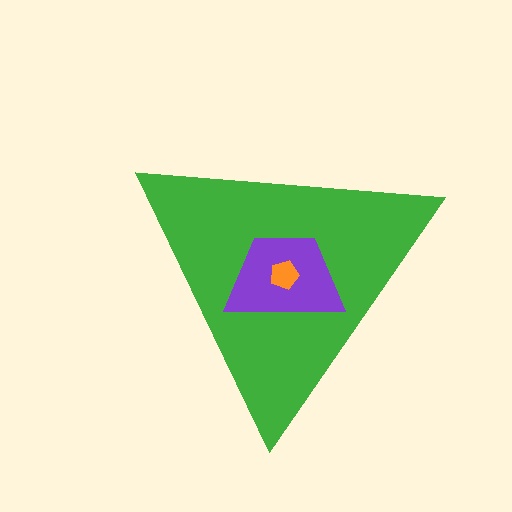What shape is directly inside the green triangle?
The purple trapezoid.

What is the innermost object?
The orange pentagon.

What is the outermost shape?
The green triangle.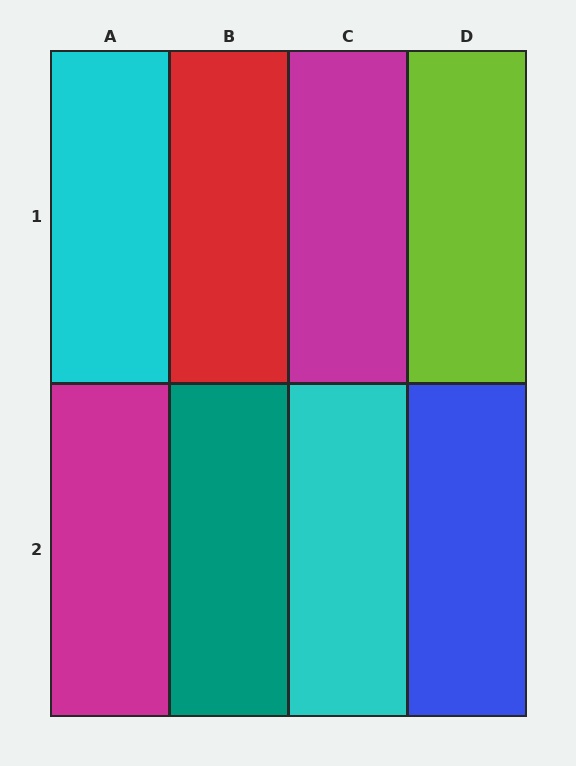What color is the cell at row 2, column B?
Teal.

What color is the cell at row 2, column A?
Magenta.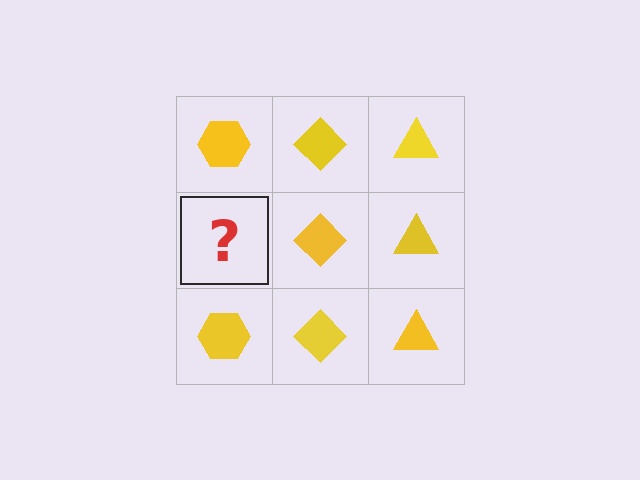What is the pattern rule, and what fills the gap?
The rule is that each column has a consistent shape. The gap should be filled with a yellow hexagon.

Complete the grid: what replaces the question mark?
The question mark should be replaced with a yellow hexagon.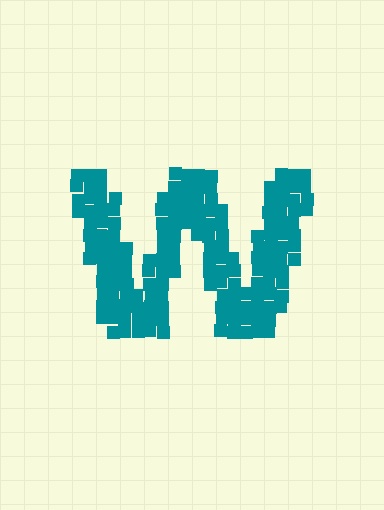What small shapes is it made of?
It is made of small squares.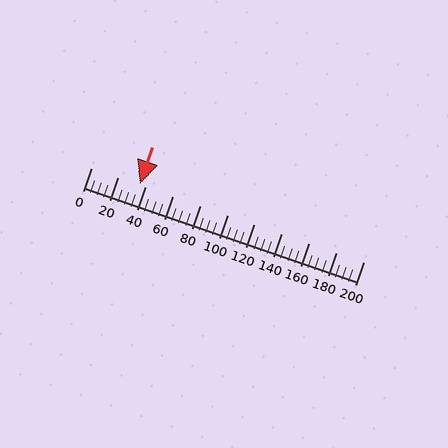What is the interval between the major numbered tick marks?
The major tick marks are spaced 20 units apart.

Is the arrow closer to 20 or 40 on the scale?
The arrow is closer to 40.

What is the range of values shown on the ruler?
The ruler shows values from 0 to 200.